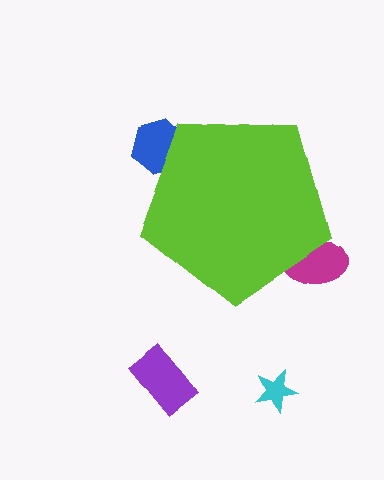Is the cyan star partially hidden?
No, the cyan star is fully visible.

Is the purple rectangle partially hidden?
No, the purple rectangle is fully visible.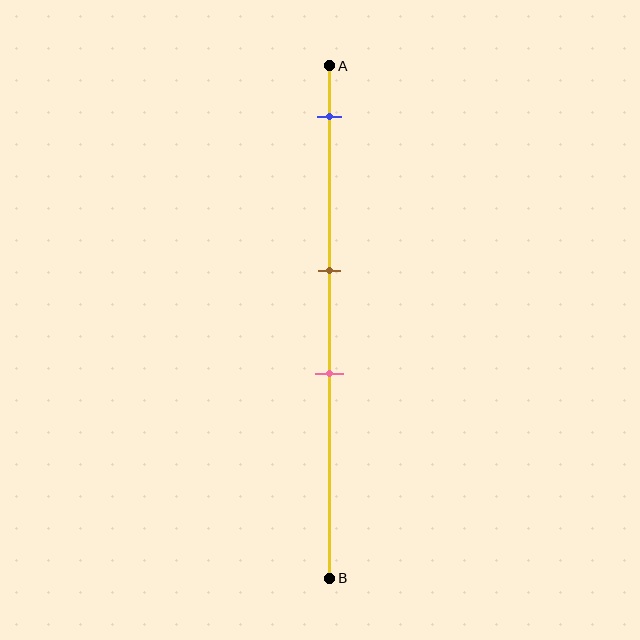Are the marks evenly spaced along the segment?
No, the marks are not evenly spaced.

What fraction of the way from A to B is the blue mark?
The blue mark is approximately 10% (0.1) of the way from A to B.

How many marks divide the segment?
There are 3 marks dividing the segment.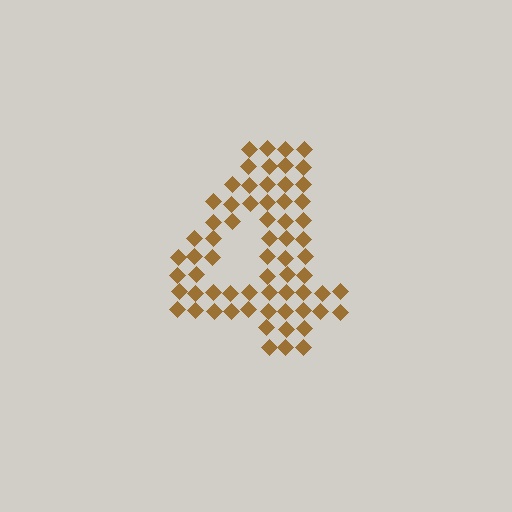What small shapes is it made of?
It is made of small diamonds.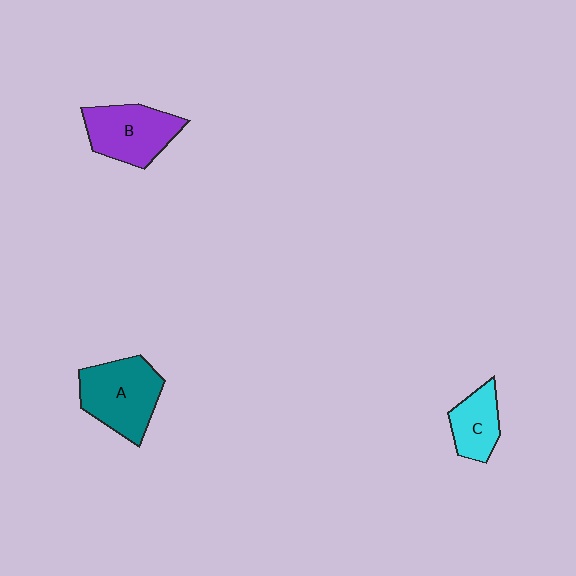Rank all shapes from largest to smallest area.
From largest to smallest: A (teal), B (purple), C (cyan).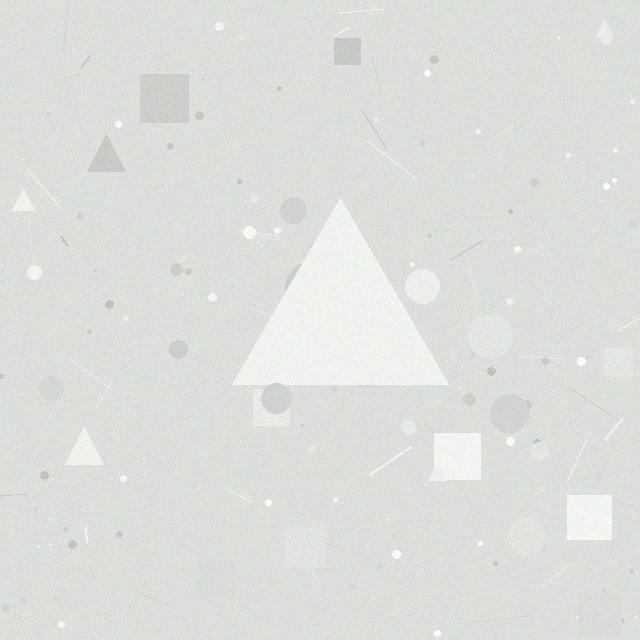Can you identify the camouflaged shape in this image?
The camouflaged shape is a triangle.